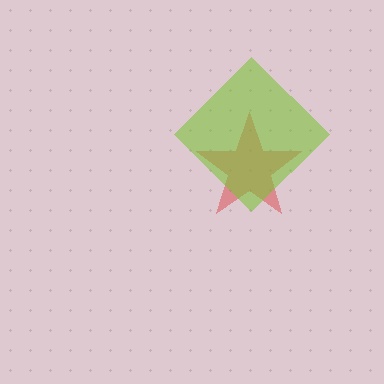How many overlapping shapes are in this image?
There are 2 overlapping shapes in the image.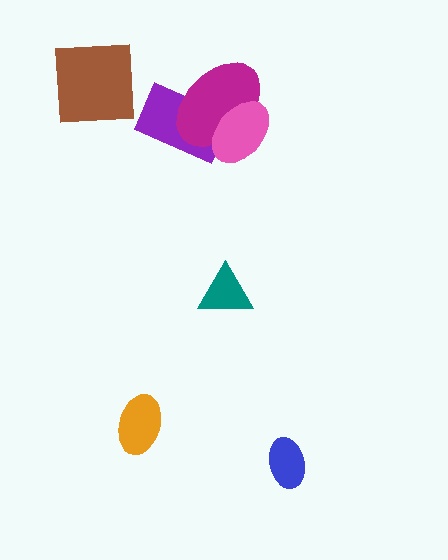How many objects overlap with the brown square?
0 objects overlap with the brown square.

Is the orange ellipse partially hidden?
No, no other shape covers it.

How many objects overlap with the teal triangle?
0 objects overlap with the teal triangle.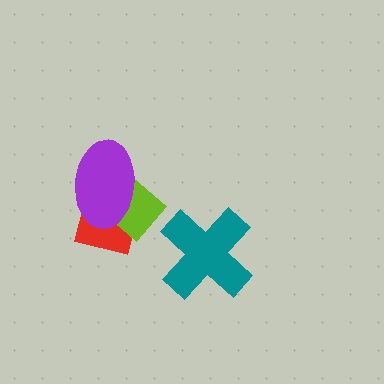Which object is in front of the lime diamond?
The purple ellipse is in front of the lime diamond.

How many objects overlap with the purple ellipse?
2 objects overlap with the purple ellipse.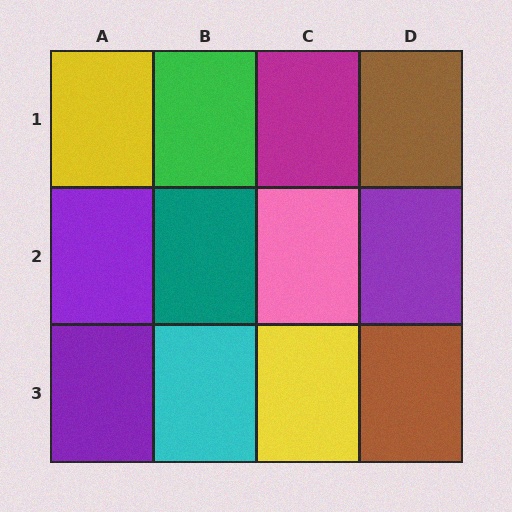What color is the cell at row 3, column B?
Cyan.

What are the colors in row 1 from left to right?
Yellow, green, magenta, brown.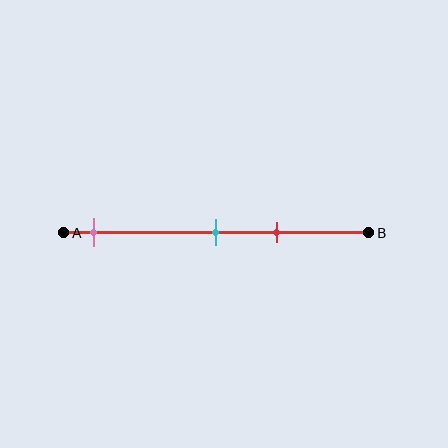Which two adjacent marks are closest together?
The cyan and red marks are the closest adjacent pair.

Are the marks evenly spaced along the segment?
No, the marks are not evenly spaced.